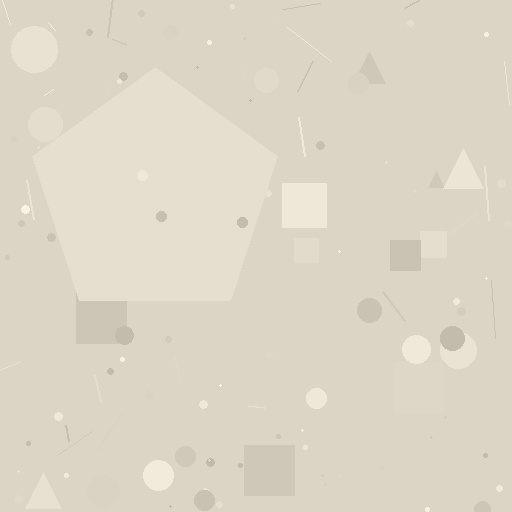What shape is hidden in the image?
A pentagon is hidden in the image.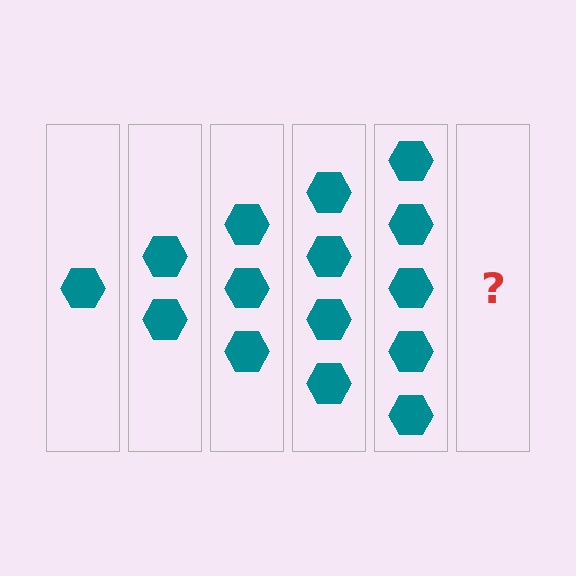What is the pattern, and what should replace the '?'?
The pattern is that each step adds one more hexagon. The '?' should be 6 hexagons.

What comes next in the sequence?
The next element should be 6 hexagons.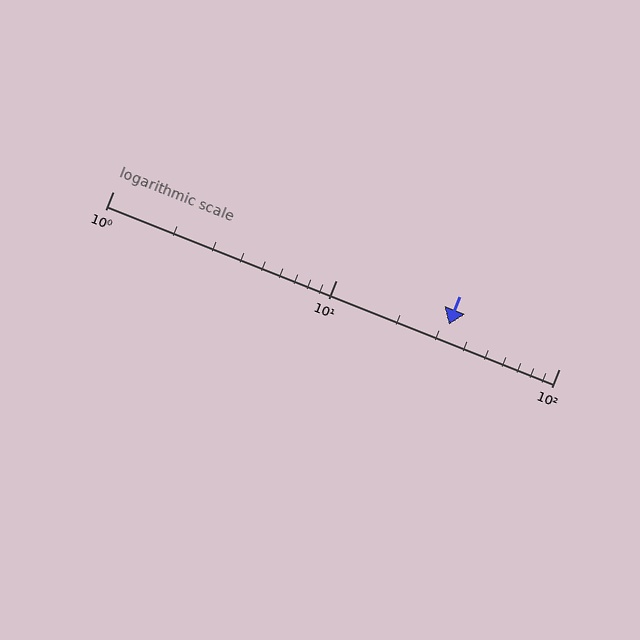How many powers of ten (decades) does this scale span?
The scale spans 2 decades, from 1 to 100.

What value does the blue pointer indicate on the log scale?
The pointer indicates approximately 32.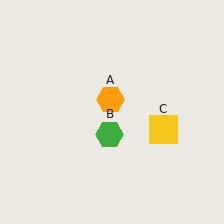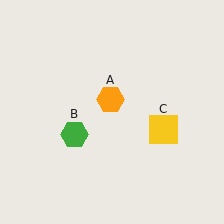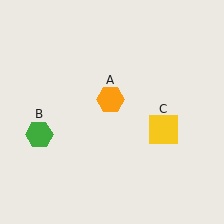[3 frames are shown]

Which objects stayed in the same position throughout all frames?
Orange hexagon (object A) and yellow square (object C) remained stationary.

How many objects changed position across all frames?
1 object changed position: green hexagon (object B).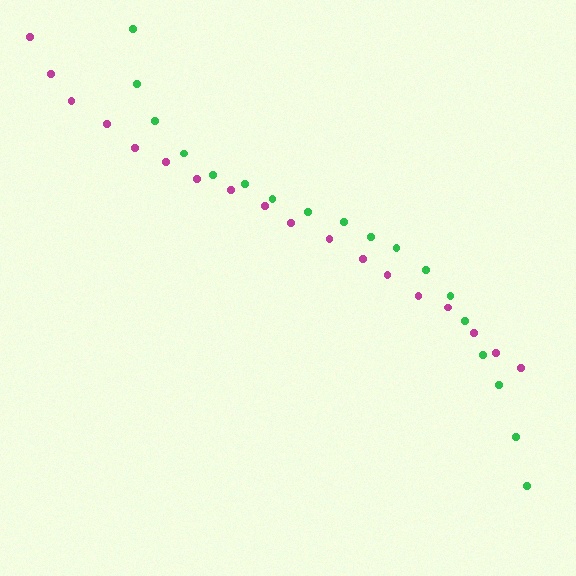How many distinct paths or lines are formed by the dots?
There are 2 distinct paths.